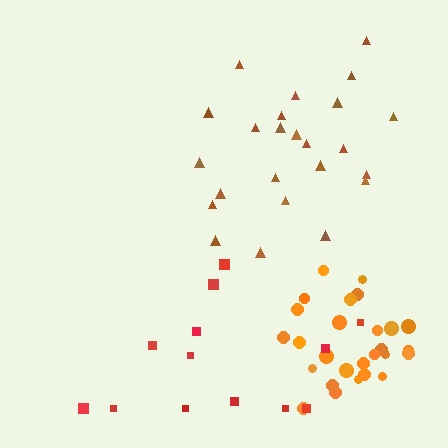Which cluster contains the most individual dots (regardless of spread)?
Orange (28).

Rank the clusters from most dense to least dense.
orange, brown, red.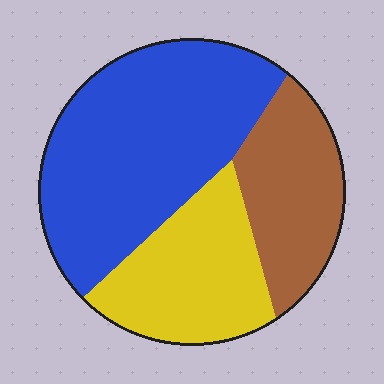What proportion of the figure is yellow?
Yellow covers 27% of the figure.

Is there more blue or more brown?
Blue.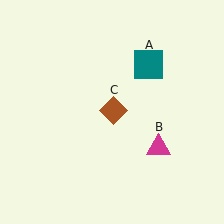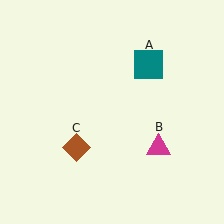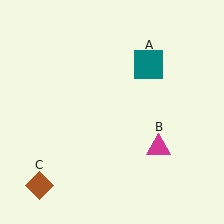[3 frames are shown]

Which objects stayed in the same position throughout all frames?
Teal square (object A) and magenta triangle (object B) remained stationary.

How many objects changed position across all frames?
1 object changed position: brown diamond (object C).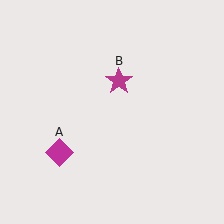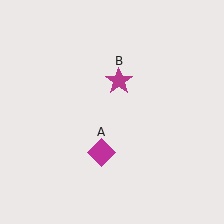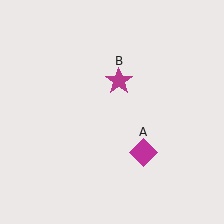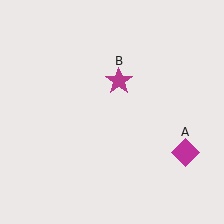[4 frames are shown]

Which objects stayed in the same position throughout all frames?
Magenta star (object B) remained stationary.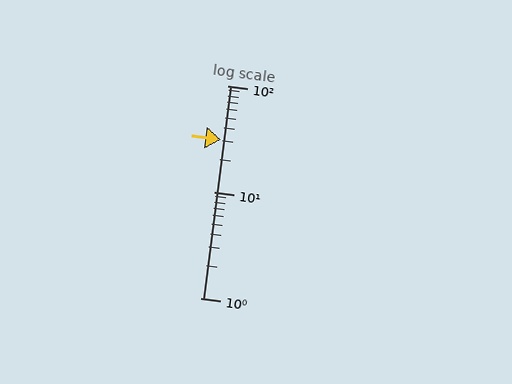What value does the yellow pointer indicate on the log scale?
The pointer indicates approximately 31.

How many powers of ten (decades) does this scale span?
The scale spans 2 decades, from 1 to 100.